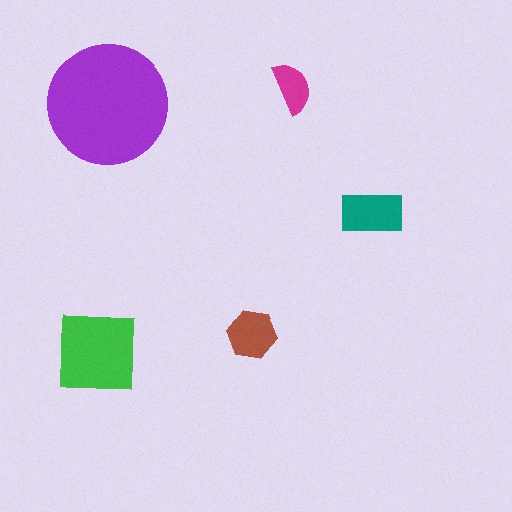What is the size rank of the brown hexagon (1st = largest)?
4th.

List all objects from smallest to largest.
The magenta semicircle, the brown hexagon, the teal rectangle, the green square, the purple circle.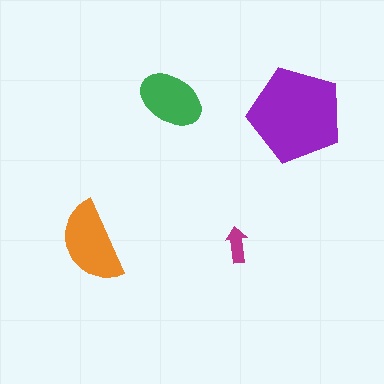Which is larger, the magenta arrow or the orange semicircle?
The orange semicircle.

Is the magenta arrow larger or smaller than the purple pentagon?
Smaller.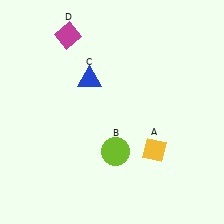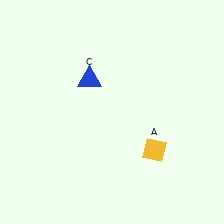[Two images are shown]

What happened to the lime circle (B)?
The lime circle (B) was removed in Image 2. It was in the bottom-right area of Image 1.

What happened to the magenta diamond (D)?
The magenta diamond (D) was removed in Image 2. It was in the top-left area of Image 1.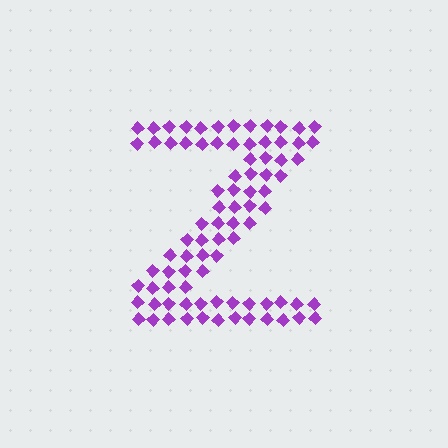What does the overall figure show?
The overall figure shows the letter Z.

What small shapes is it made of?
It is made of small diamonds.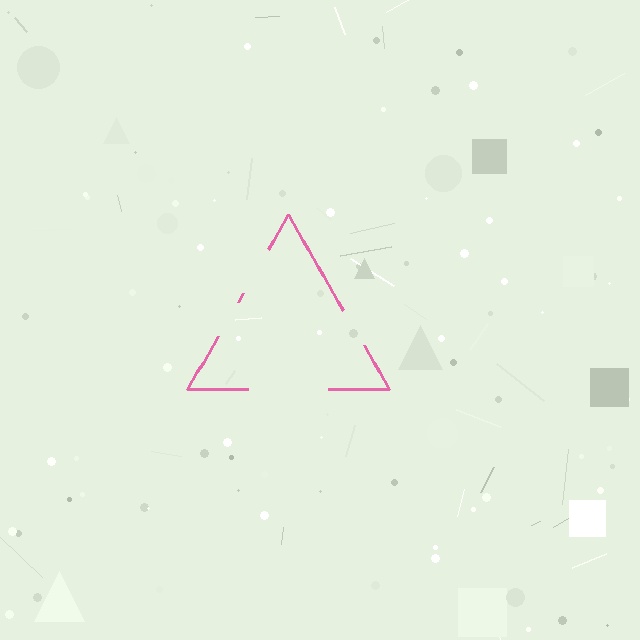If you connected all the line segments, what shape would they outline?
They would outline a triangle.